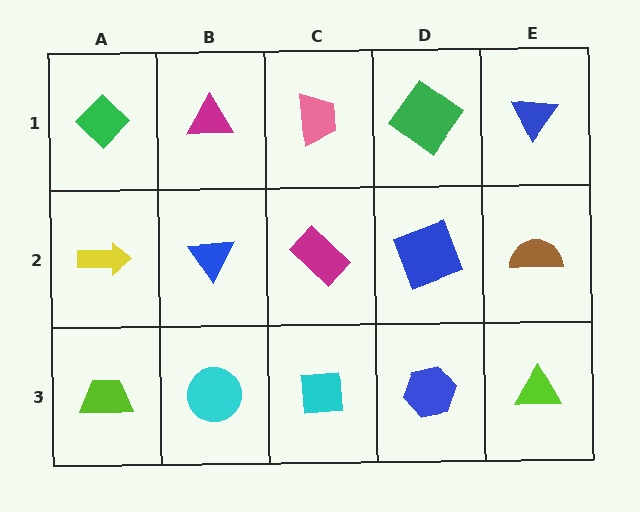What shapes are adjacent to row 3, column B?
A blue triangle (row 2, column B), a lime trapezoid (row 3, column A), a cyan square (row 3, column C).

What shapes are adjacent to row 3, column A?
A yellow arrow (row 2, column A), a cyan circle (row 3, column B).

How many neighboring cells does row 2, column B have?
4.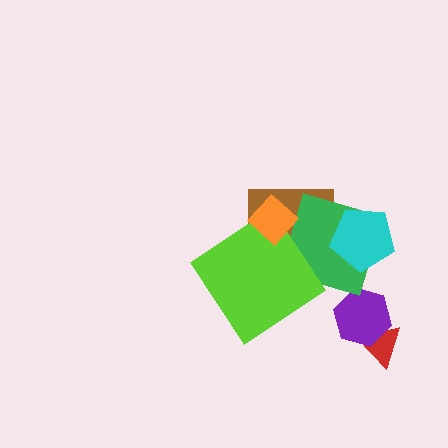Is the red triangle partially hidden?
Yes, it is partially covered by another shape.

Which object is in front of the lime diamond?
The orange diamond is in front of the lime diamond.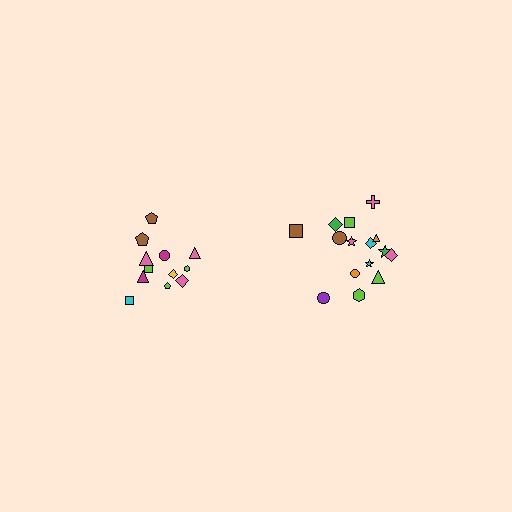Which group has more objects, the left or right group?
The right group.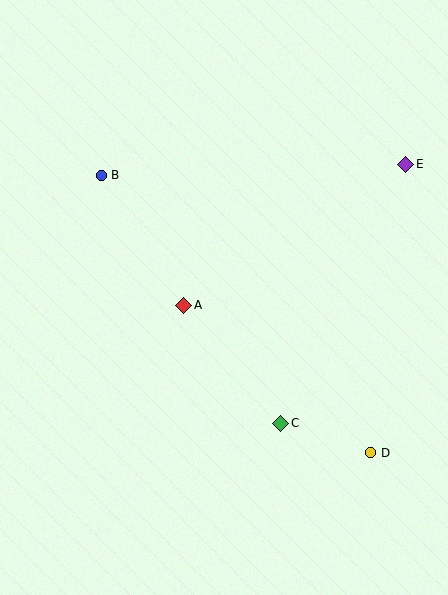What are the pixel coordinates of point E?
Point E is at (406, 164).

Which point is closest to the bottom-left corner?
Point C is closest to the bottom-left corner.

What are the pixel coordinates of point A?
Point A is at (184, 305).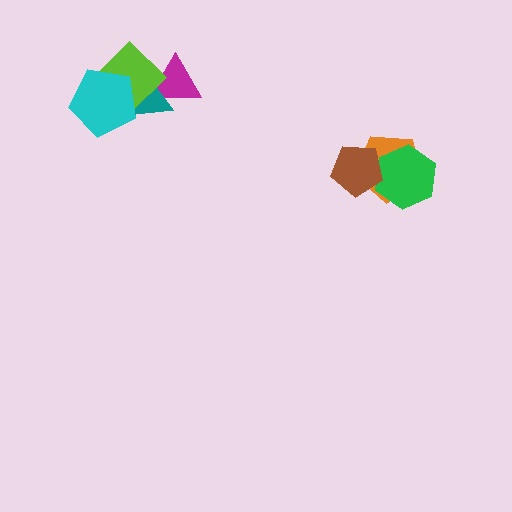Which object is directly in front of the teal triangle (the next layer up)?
The lime diamond is directly in front of the teal triangle.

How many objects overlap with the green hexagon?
2 objects overlap with the green hexagon.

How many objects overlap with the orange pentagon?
2 objects overlap with the orange pentagon.